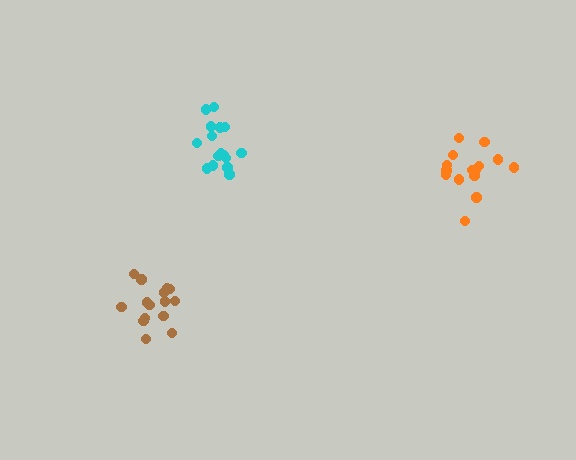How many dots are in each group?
Group 1: 16 dots, Group 2: 16 dots, Group 3: 15 dots (47 total).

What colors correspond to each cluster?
The clusters are colored: orange, cyan, brown.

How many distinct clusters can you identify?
There are 3 distinct clusters.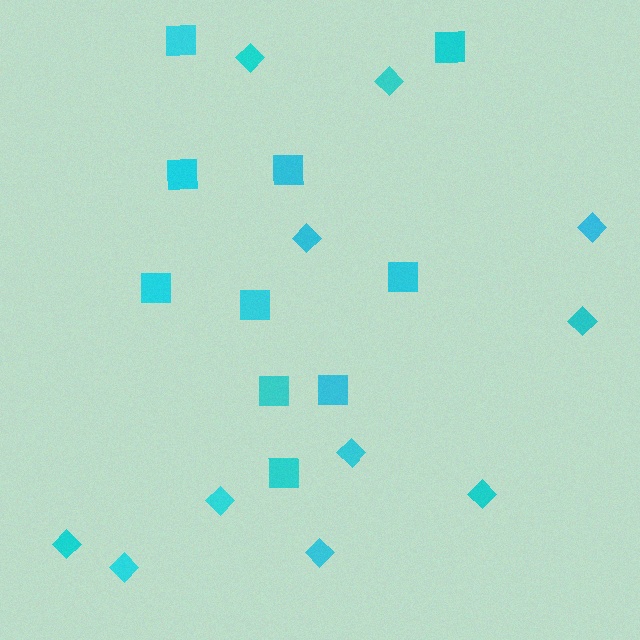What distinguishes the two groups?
There are 2 groups: one group of squares (10) and one group of diamonds (11).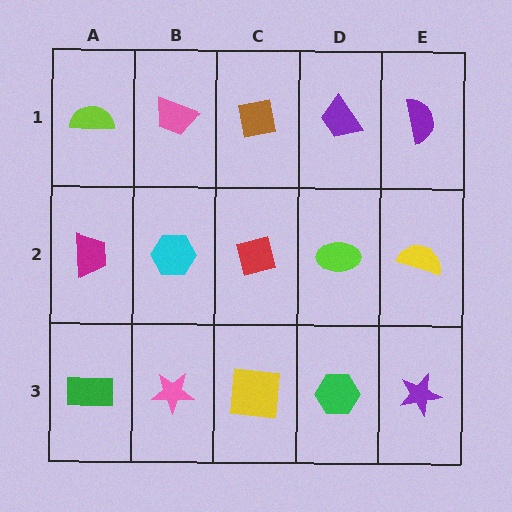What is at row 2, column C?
A red square.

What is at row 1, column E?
A purple semicircle.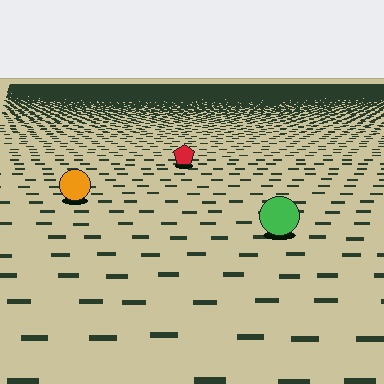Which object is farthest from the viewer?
The red pentagon is farthest from the viewer. It appears smaller and the ground texture around it is denser.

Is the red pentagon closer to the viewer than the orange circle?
No. The orange circle is closer — you can tell from the texture gradient: the ground texture is coarser near it.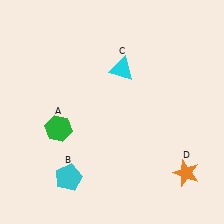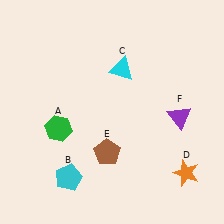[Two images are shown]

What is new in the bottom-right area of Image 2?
A purple triangle (F) was added in the bottom-right area of Image 2.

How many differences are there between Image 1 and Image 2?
There are 2 differences between the two images.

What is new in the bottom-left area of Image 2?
A brown pentagon (E) was added in the bottom-left area of Image 2.